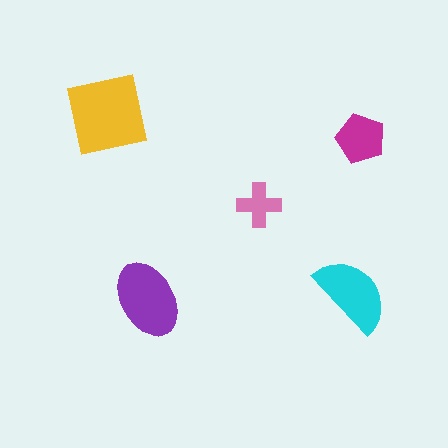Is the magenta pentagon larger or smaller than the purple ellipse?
Smaller.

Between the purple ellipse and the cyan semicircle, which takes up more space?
The purple ellipse.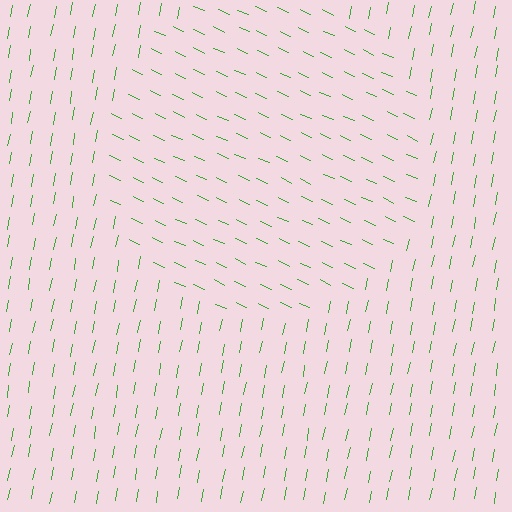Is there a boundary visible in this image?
Yes, there is a texture boundary formed by a change in line orientation.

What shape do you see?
I see a circle.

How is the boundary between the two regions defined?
The boundary is defined purely by a change in line orientation (approximately 76 degrees difference). All lines are the same color and thickness.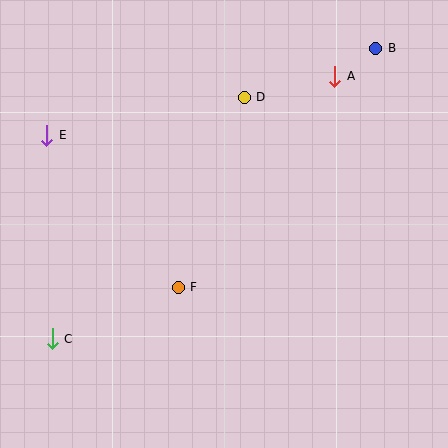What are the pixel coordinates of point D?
Point D is at (244, 97).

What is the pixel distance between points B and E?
The distance between B and E is 340 pixels.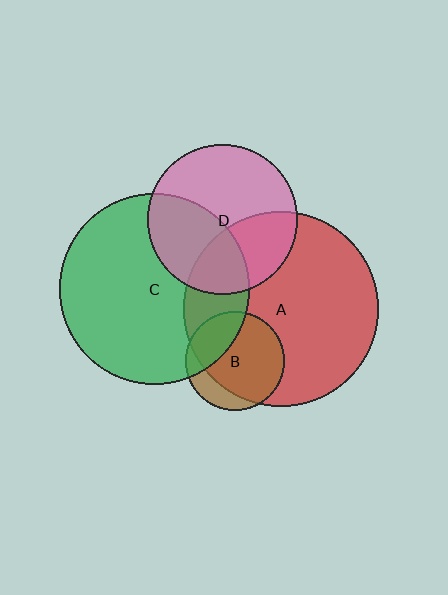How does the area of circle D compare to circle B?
Approximately 2.3 times.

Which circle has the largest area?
Circle A (red).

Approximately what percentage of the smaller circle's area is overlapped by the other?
Approximately 80%.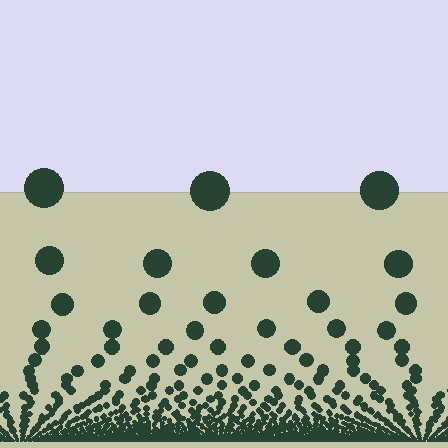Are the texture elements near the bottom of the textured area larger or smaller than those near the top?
Smaller. The gradient is inverted — elements near the bottom are smaller and denser.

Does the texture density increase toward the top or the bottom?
Density increases toward the bottom.